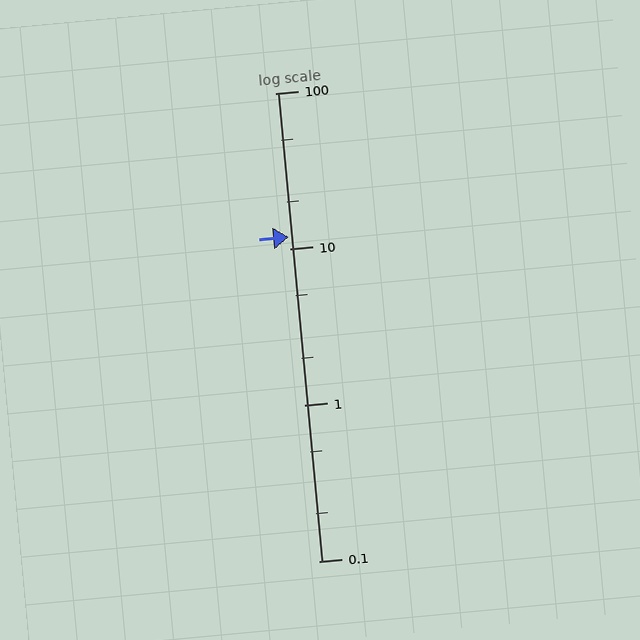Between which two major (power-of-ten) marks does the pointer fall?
The pointer is between 10 and 100.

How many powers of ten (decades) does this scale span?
The scale spans 3 decades, from 0.1 to 100.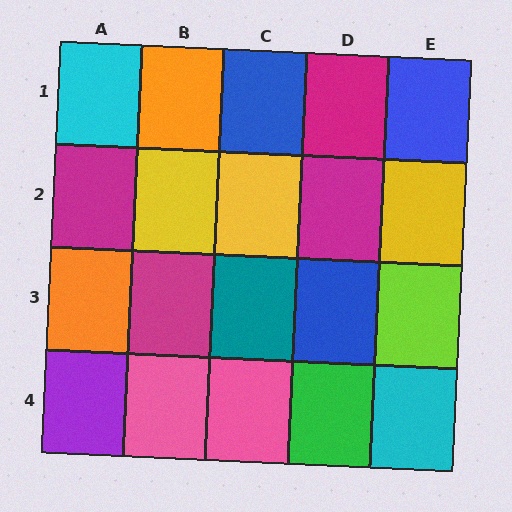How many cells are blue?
3 cells are blue.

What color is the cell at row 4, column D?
Green.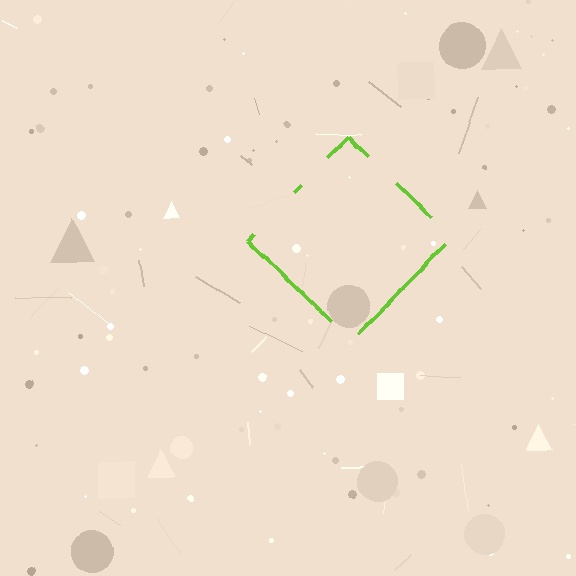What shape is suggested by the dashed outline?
The dashed outline suggests a diamond.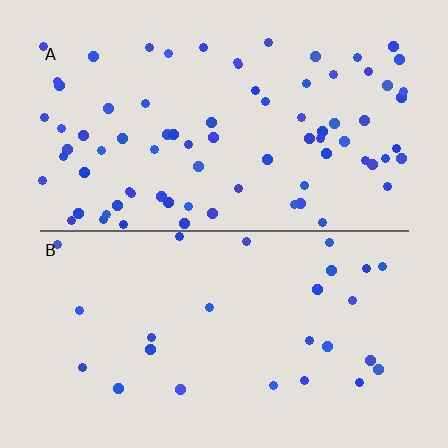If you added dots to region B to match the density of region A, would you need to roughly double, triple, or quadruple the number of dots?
Approximately triple.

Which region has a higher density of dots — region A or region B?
A (the top).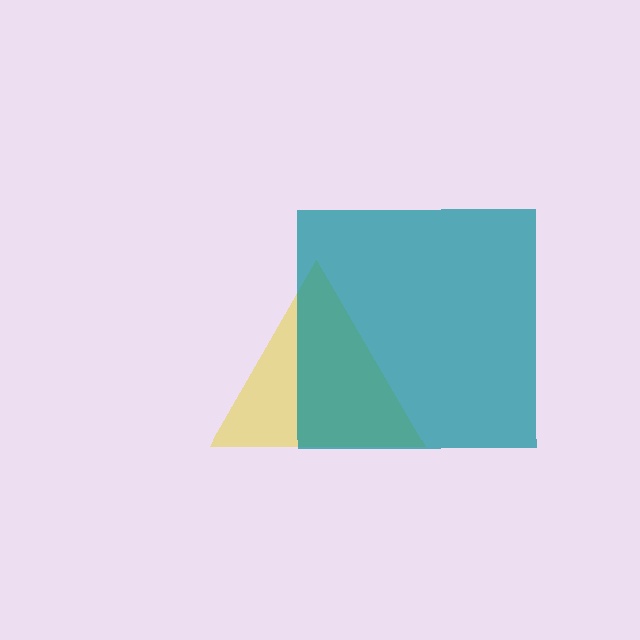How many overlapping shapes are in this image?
There are 2 overlapping shapes in the image.